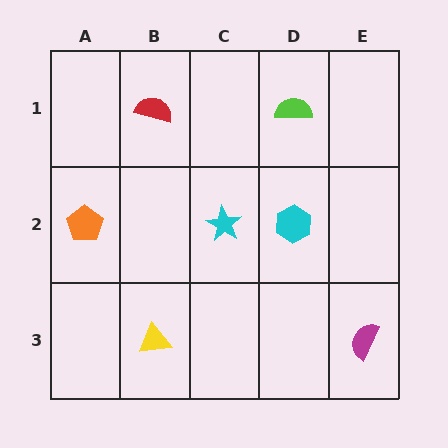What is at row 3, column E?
A magenta semicircle.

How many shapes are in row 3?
2 shapes.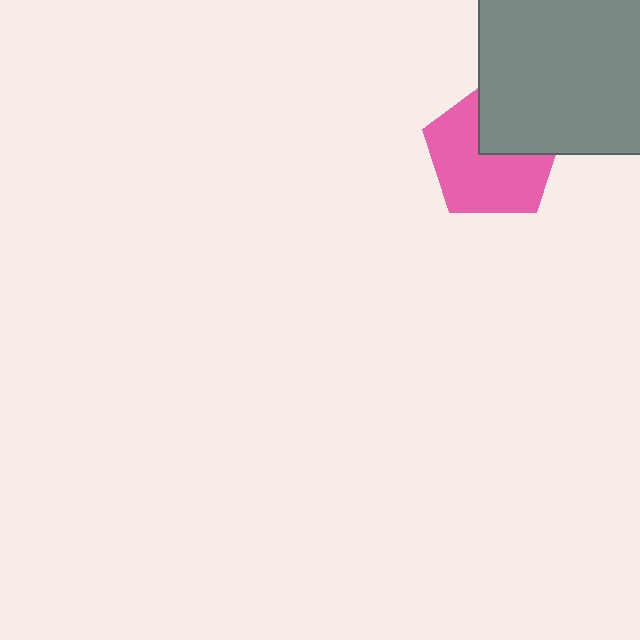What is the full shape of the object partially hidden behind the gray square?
The partially hidden object is a pink pentagon.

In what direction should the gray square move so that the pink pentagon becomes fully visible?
The gray square should move toward the upper-right. That is the shortest direction to clear the overlap and leave the pink pentagon fully visible.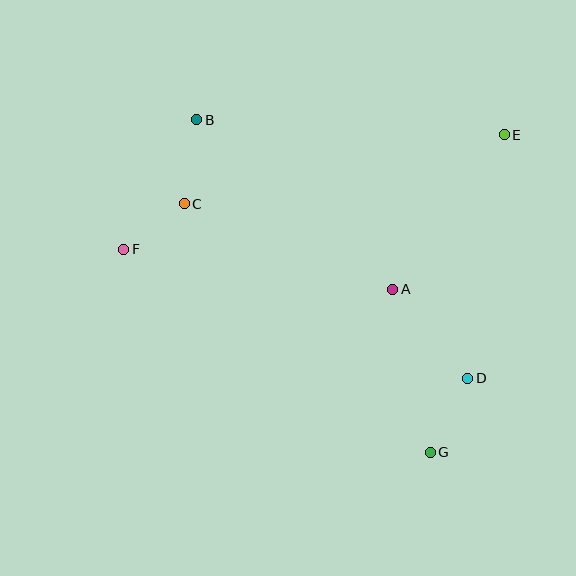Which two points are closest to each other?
Points C and F are closest to each other.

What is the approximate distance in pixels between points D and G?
The distance between D and G is approximately 83 pixels.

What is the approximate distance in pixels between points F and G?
The distance between F and G is approximately 367 pixels.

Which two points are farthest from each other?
Points B and G are farthest from each other.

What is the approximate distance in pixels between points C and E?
The distance between C and E is approximately 327 pixels.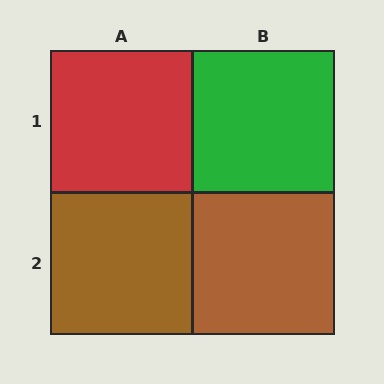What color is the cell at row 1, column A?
Red.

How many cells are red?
1 cell is red.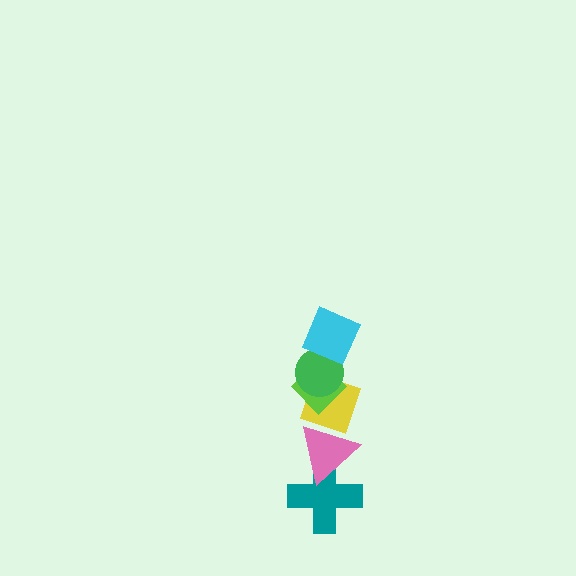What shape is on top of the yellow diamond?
The lime diamond is on top of the yellow diamond.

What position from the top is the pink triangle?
The pink triangle is 5th from the top.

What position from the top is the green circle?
The green circle is 2nd from the top.